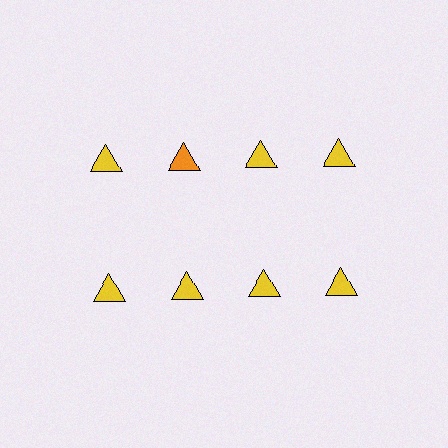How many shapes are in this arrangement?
There are 8 shapes arranged in a grid pattern.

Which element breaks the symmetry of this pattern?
The orange triangle in the top row, second from left column breaks the symmetry. All other shapes are yellow triangles.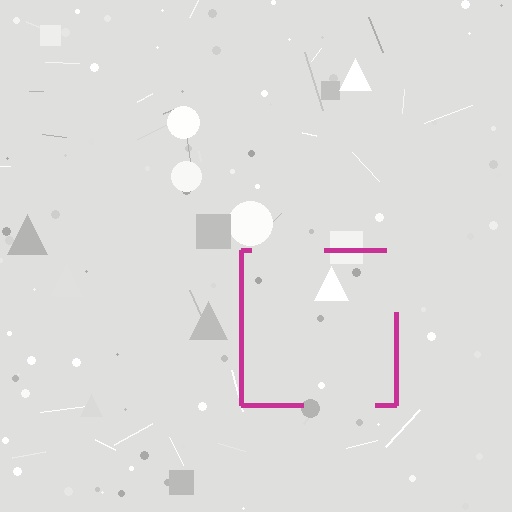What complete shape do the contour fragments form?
The contour fragments form a square.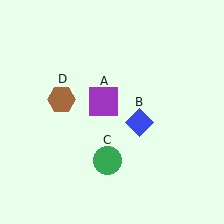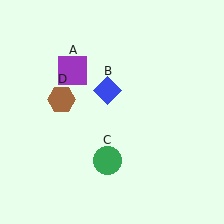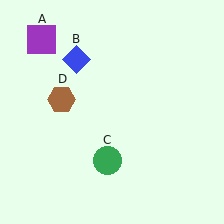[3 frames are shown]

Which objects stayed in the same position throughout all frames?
Green circle (object C) and brown hexagon (object D) remained stationary.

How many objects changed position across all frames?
2 objects changed position: purple square (object A), blue diamond (object B).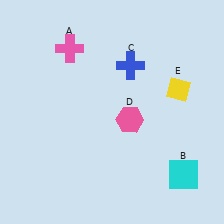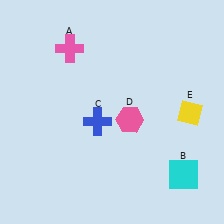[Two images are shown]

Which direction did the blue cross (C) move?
The blue cross (C) moved down.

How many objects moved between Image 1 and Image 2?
2 objects moved between the two images.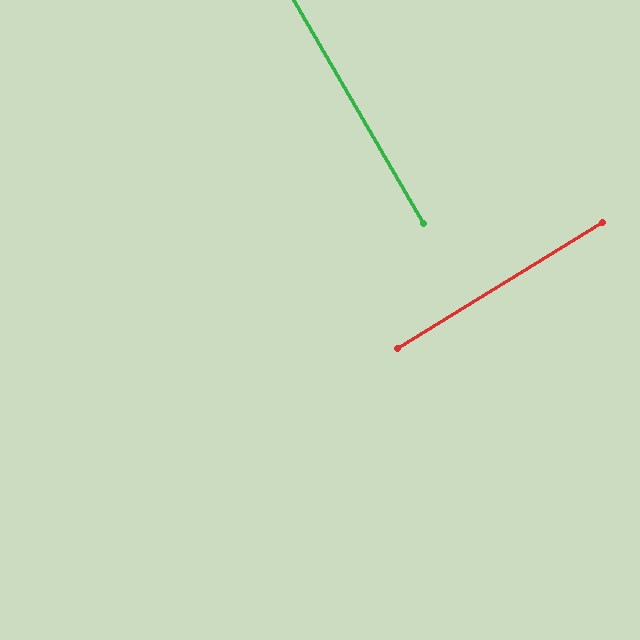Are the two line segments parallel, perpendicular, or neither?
Perpendicular — they meet at approximately 89°.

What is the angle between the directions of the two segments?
Approximately 89 degrees.